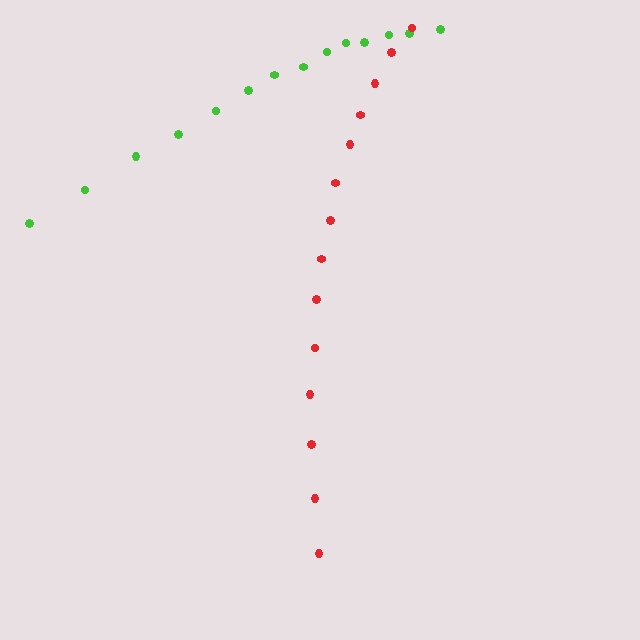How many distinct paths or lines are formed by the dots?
There are 2 distinct paths.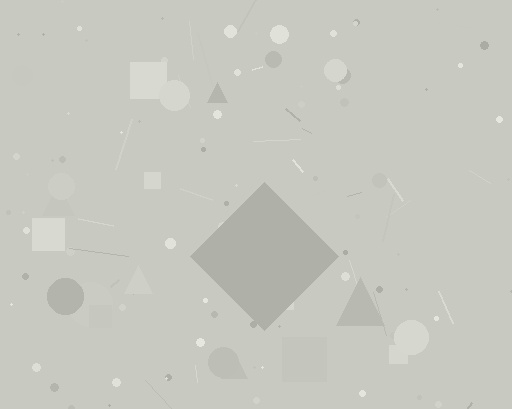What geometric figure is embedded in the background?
A diamond is embedded in the background.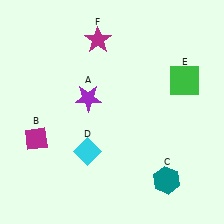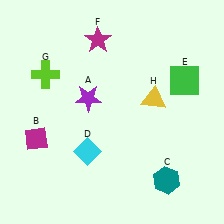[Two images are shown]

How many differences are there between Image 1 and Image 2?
There are 2 differences between the two images.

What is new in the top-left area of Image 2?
A lime cross (G) was added in the top-left area of Image 2.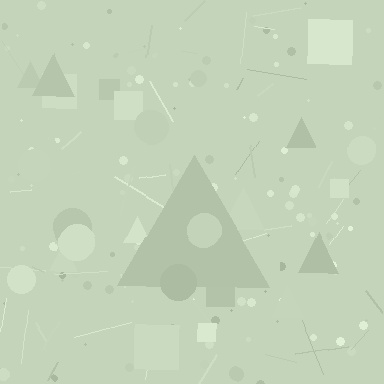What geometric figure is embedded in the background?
A triangle is embedded in the background.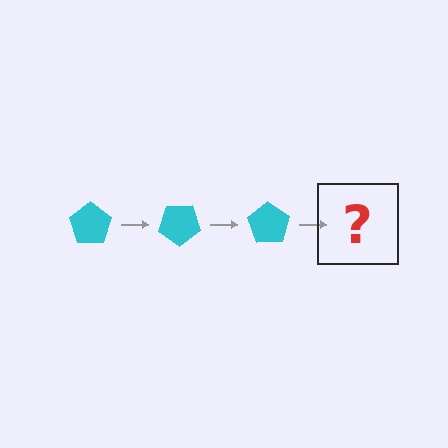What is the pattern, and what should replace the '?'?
The pattern is that the pentagon rotates 35 degrees each step. The '?' should be a cyan pentagon rotated 105 degrees.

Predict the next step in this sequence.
The next step is a cyan pentagon rotated 105 degrees.